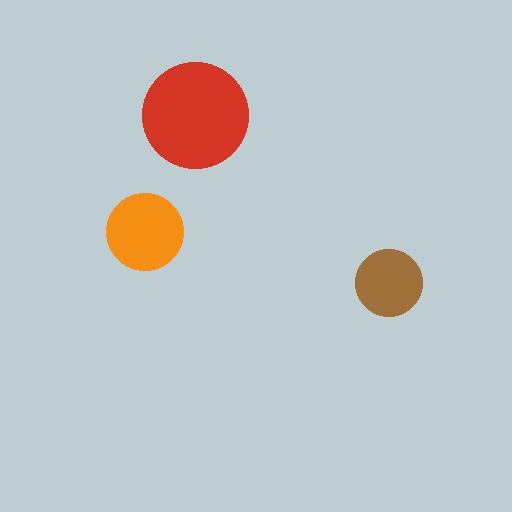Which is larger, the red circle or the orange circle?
The red one.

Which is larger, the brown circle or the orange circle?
The orange one.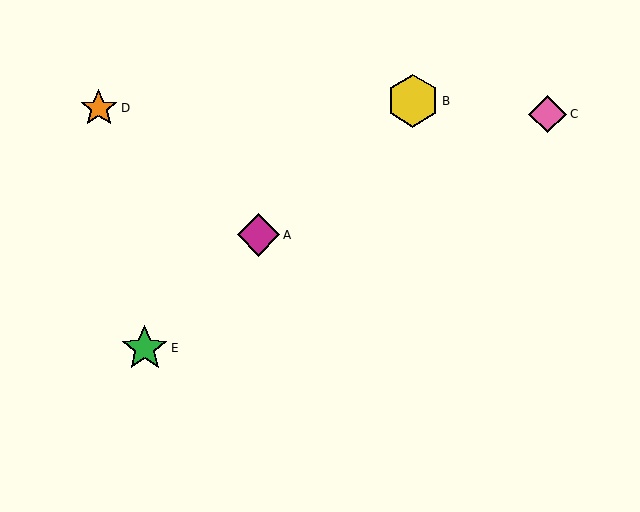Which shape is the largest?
The yellow hexagon (labeled B) is the largest.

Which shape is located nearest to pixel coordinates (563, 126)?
The pink diamond (labeled C) at (548, 114) is nearest to that location.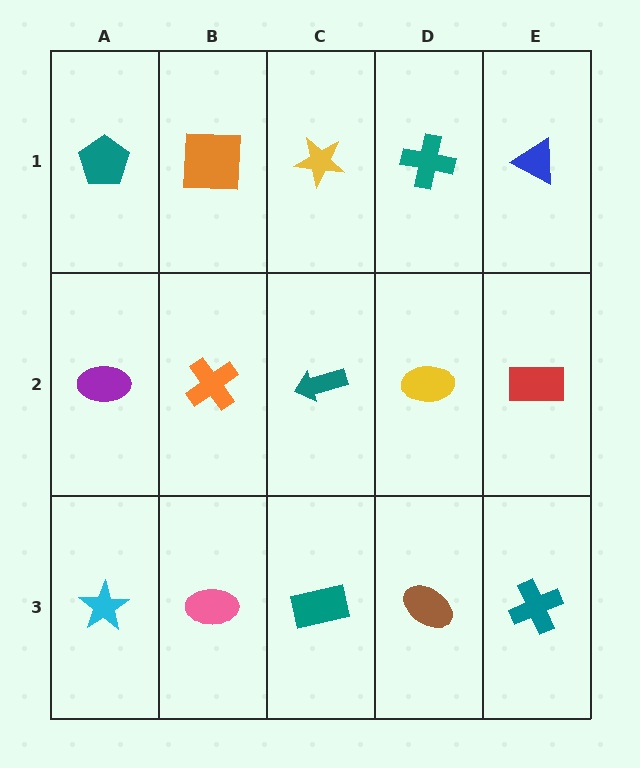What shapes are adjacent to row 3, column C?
A teal arrow (row 2, column C), a pink ellipse (row 3, column B), a brown ellipse (row 3, column D).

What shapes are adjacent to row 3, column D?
A yellow ellipse (row 2, column D), a teal rectangle (row 3, column C), a teal cross (row 3, column E).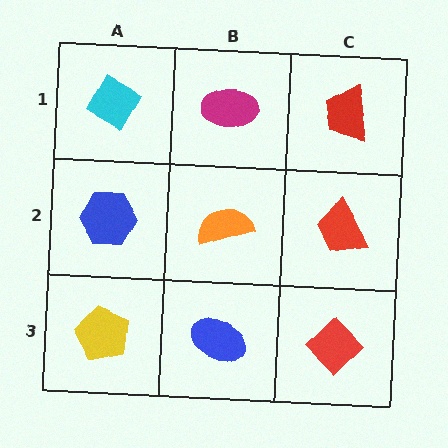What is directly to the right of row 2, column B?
A red trapezoid.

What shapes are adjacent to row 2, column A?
A cyan diamond (row 1, column A), a yellow pentagon (row 3, column A), an orange semicircle (row 2, column B).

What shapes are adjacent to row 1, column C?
A red trapezoid (row 2, column C), a magenta ellipse (row 1, column B).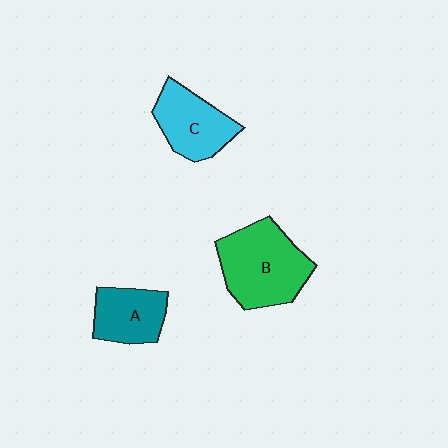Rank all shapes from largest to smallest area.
From largest to smallest: B (green), C (cyan), A (teal).